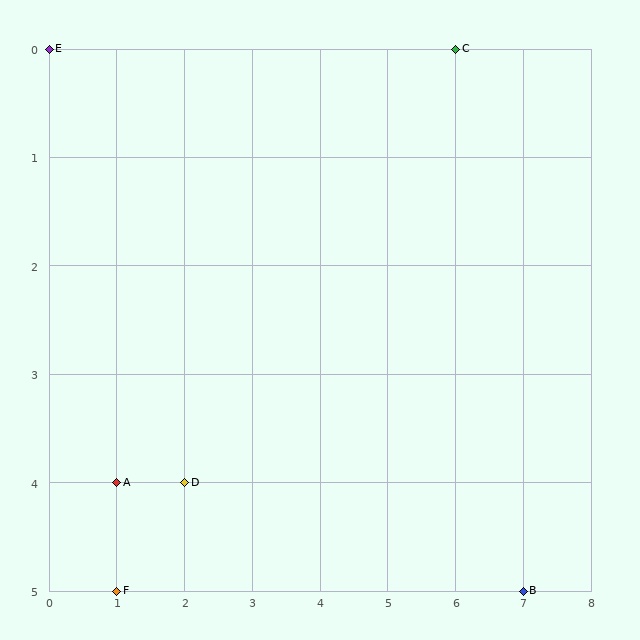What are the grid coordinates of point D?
Point D is at grid coordinates (2, 4).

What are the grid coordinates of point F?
Point F is at grid coordinates (1, 5).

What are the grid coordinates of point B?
Point B is at grid coordinates (7, 5).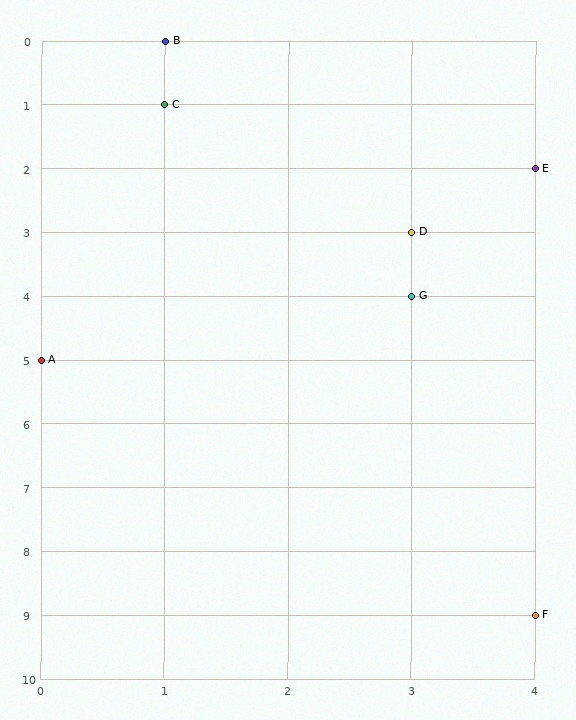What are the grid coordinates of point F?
Point F is at grid coordinates (4, 9).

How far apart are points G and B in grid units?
Points G and B are 2 columns and 4 rows apart (about 4.5 grid units diagonally).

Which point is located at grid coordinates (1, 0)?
Point B is at (1, 0).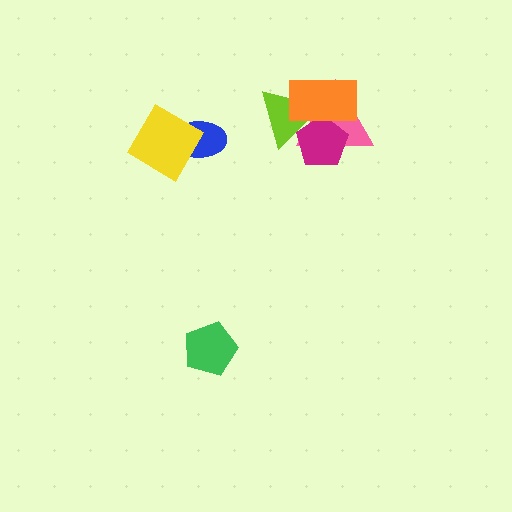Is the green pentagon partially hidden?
No, no other shape covers it.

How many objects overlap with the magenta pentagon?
3 objects overlap with the magenta pentagon.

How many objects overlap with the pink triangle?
3 objects overlap with the pink triangle.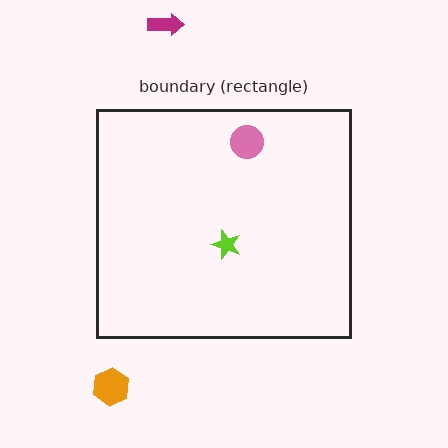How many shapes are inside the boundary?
2 inside, 2 outside.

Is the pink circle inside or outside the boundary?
Inside.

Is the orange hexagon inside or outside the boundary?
Outside.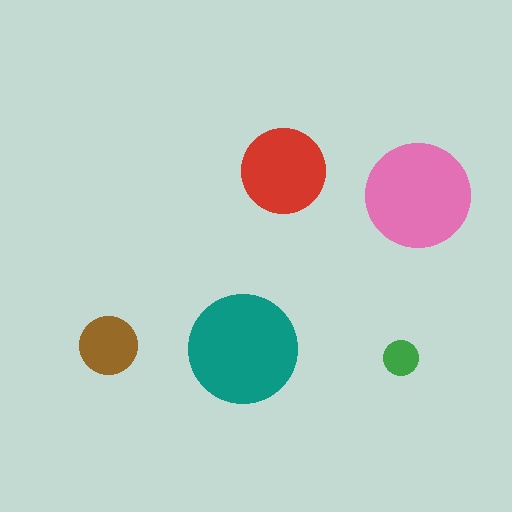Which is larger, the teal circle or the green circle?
The teal one.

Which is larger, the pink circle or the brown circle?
The pink one.